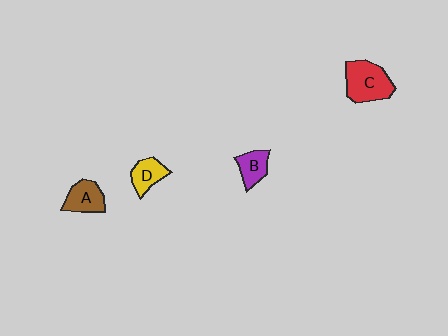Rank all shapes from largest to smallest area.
From largest to smallest: C (red), A (brown), D (yellow), B (purple).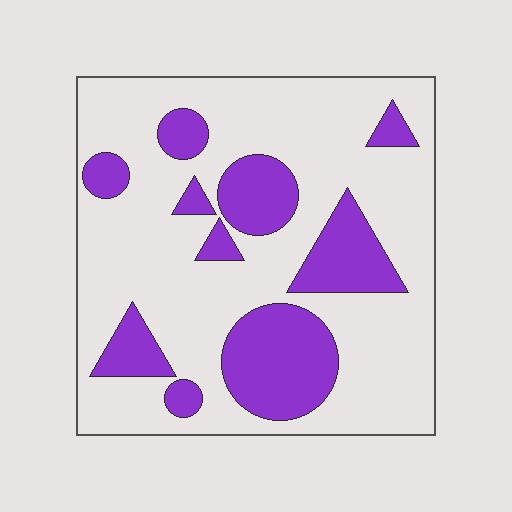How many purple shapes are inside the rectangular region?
10.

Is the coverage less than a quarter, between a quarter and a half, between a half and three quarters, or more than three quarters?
Between a quarter and a half.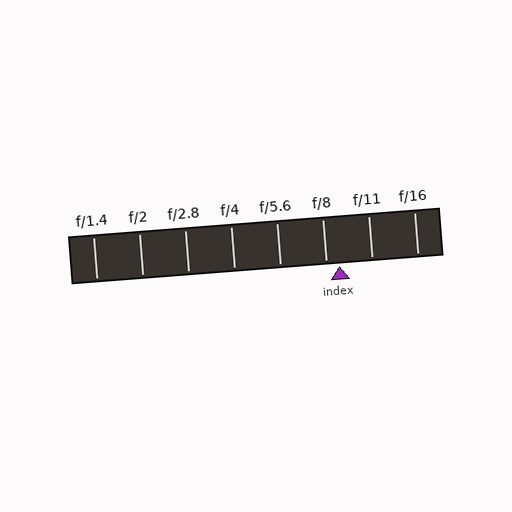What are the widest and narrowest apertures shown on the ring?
The widest aperture shown is f/1.4 and the narrowest is f/16.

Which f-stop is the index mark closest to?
The index mark is closest to f/8.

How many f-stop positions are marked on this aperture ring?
There are 8 f-stop positions marked.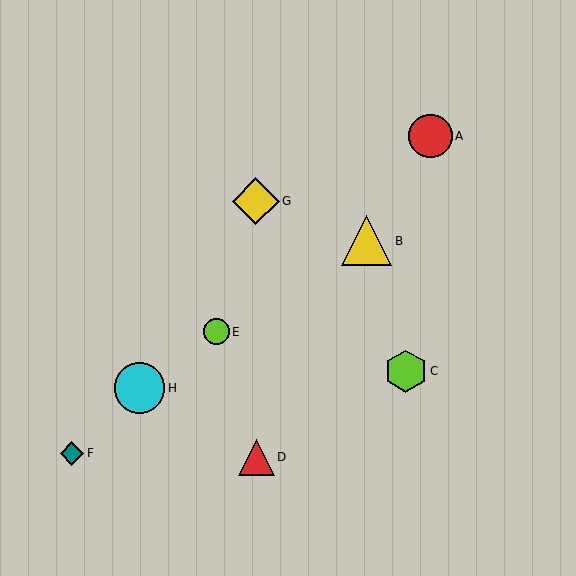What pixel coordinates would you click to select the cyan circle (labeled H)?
Click at (139, 388) to select the cyan circle H.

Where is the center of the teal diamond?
The center of the teal diamond is at (72, 453).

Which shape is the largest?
The cyan circle (labeled H) is the largest.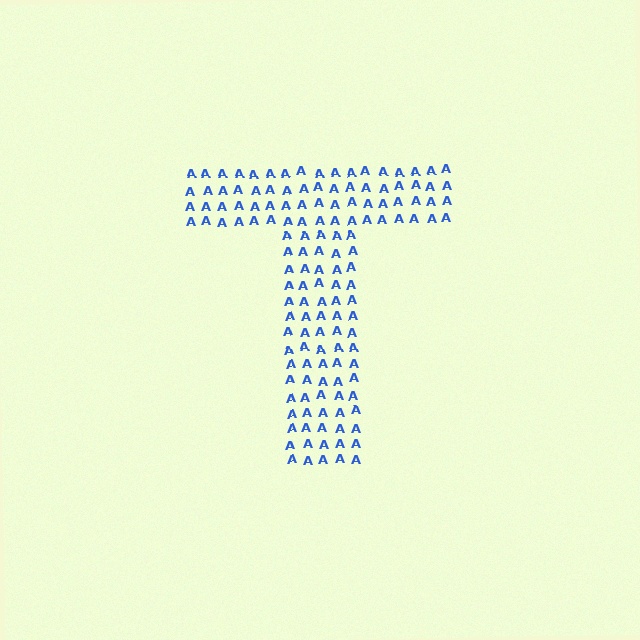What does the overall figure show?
The overall figure shows the letter T.